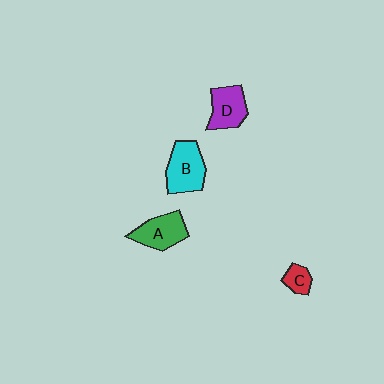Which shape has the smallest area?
Shape C (red).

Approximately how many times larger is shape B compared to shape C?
Approximately 2.6 times.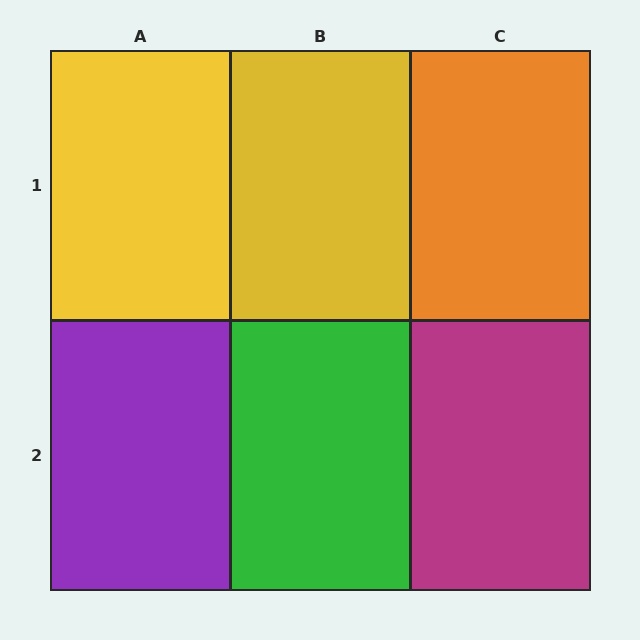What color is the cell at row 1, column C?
Orange.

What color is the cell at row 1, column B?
Yellow.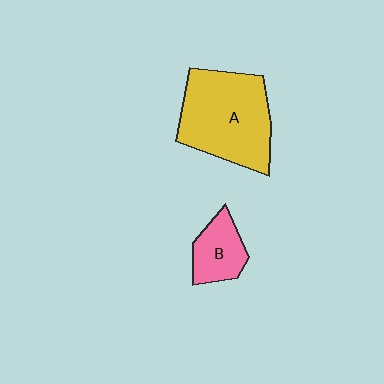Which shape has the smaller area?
Shape B (pink).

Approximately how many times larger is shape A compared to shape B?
Approximately 2.5 times.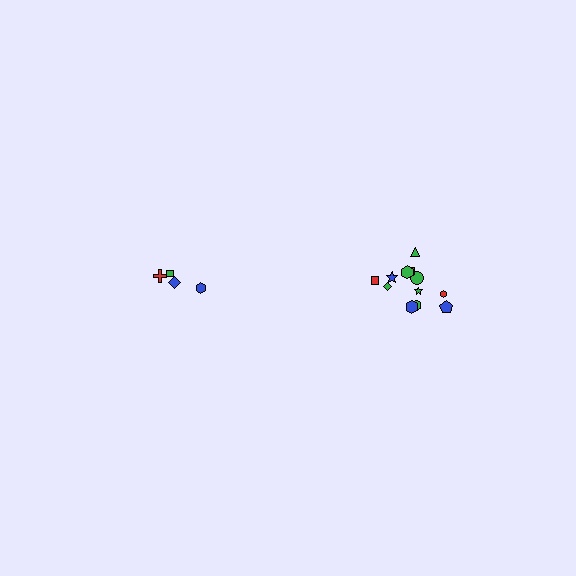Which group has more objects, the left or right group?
The right group.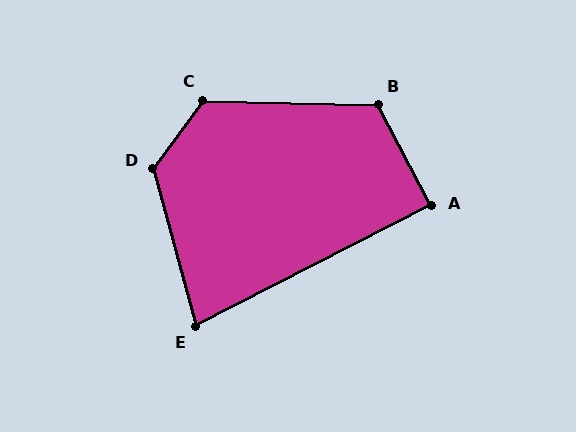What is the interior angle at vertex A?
Approximately 89 degrees (approximately right).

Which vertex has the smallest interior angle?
E, at approximately 78 degrees.